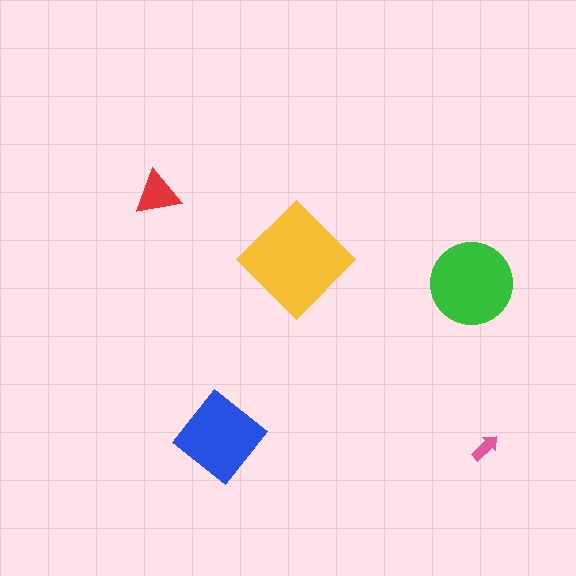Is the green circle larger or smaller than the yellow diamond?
Smaller.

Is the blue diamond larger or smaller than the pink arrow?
Larger.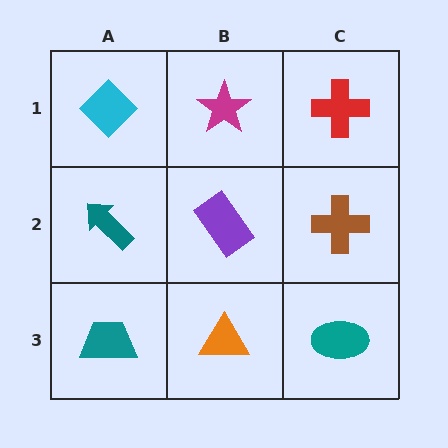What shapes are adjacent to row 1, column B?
A purple rectangle (row 2, column B), a cyan diamond (row 1, column A), a red cross (row 1, column C).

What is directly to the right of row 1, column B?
A red cross.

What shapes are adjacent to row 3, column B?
A purple rectangle (row 2, column B), a teal trapezoid (row 3, column A), a teal ellipse (row 3, column C).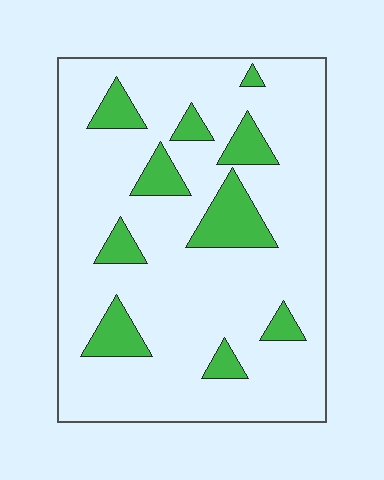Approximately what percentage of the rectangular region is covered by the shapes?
Approximately 15%.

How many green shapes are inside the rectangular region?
10.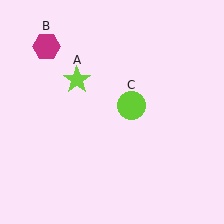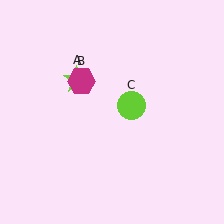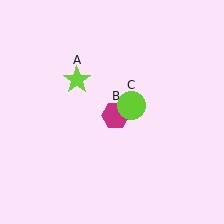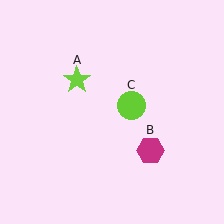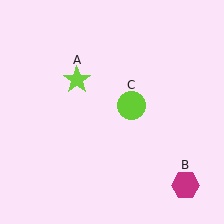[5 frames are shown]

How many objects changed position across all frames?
1 object changed position: magenta hexagon (object B).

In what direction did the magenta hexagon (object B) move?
The magenta hexagon (object B) moved down and to the right.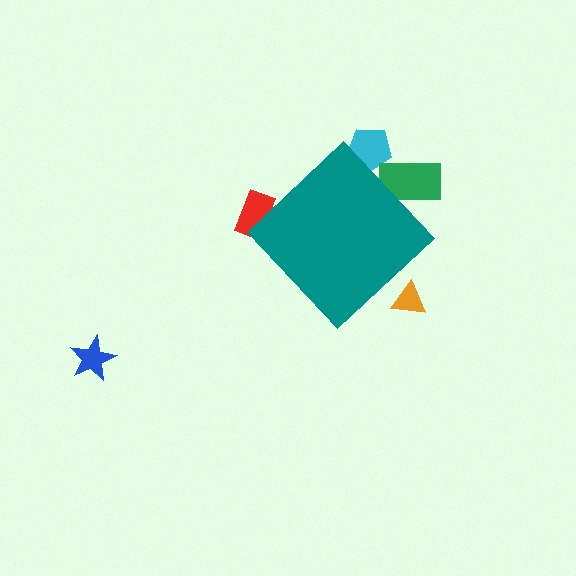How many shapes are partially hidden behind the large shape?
4 shapes are partially hidden.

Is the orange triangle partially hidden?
Yes, the orange triangle is partially hidden behind the teal diamond.